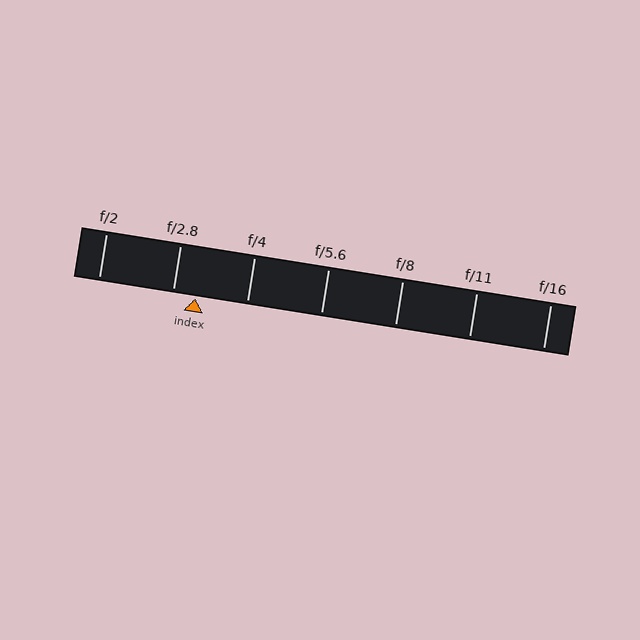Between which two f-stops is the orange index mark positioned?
The index mark is between f/2.8 and f/4.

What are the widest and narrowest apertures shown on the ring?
The widest aperture shown is f/2 and the narrowest is f/16.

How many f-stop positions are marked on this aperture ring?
There are 7 f-stop positions marked.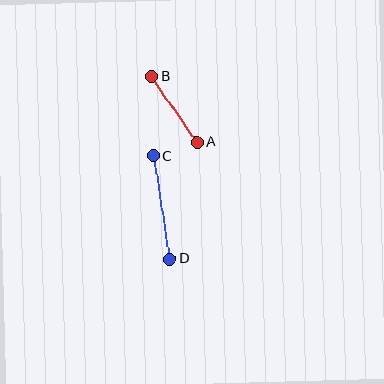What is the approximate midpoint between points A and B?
The midpoint is at approximately (174, 109) pixels.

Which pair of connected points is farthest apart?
Points C and D are farthest apart.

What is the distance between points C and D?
The distance is approximately 104 pixels.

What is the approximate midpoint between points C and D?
The midpoint is at approximately (162, 207) pixels.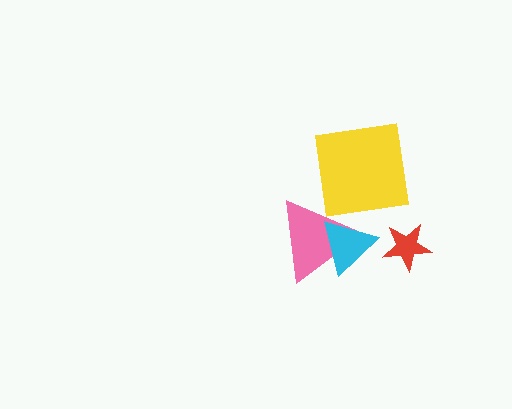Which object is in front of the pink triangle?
The cyan triangle is in front of the pink triangle.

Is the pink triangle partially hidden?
Yes, it is partially covered by another shape.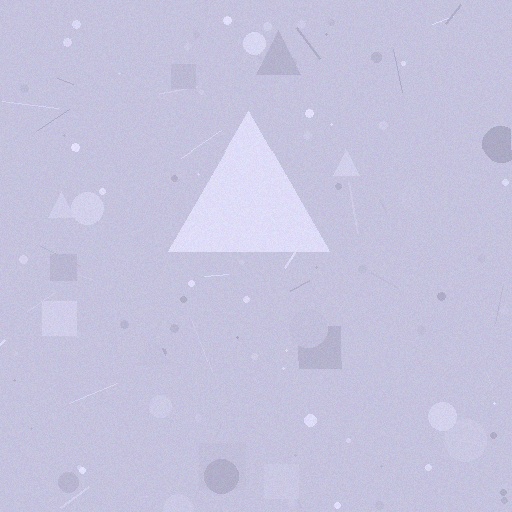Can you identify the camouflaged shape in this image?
The camouflaged shape is a triangle.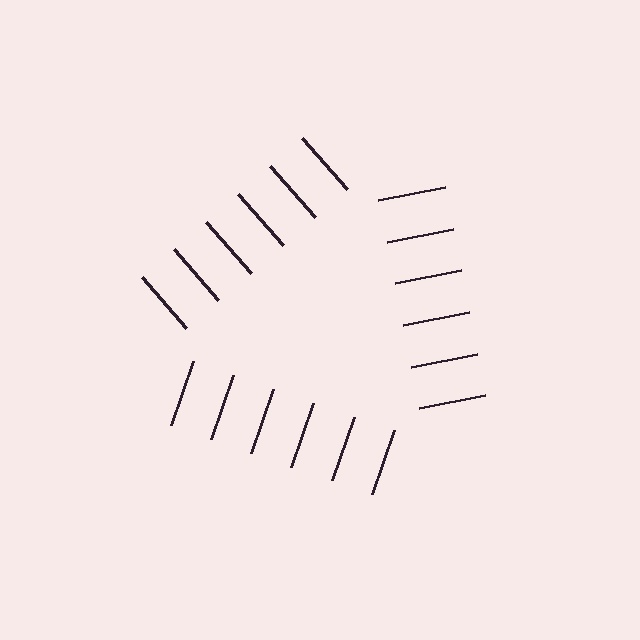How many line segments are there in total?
18 — 6 along each of the 3 edges.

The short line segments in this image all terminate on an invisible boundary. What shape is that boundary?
An illusory triangle — the line segments terminate on its edges but no continuous stroke is drawn.